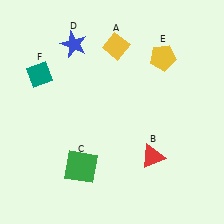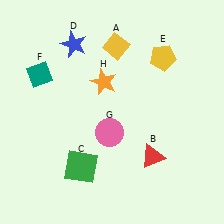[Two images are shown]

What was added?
A pink circle (G), an orange star (H) were added in Image 2.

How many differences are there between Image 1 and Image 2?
There are 2 differences between the two images.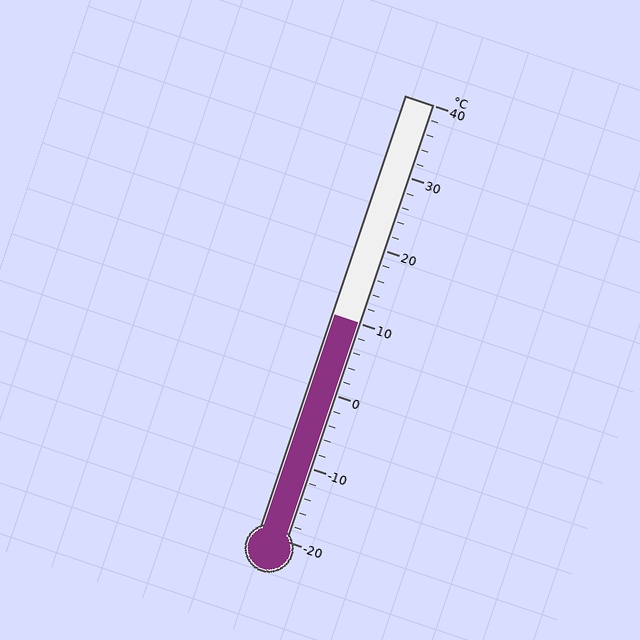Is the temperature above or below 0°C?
The temperature is above 0°C.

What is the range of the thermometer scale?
The thermometer scale ranges from -20°C to 40°C.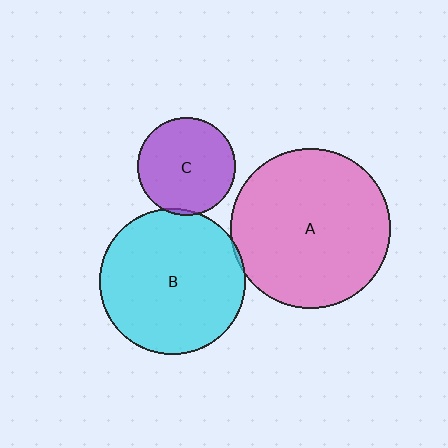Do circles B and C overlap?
Yes.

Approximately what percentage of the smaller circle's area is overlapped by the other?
Approximately 5%.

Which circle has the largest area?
Circle A (pink).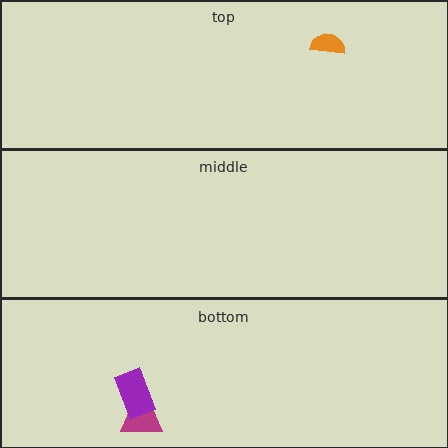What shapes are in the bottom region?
The magenta trapezoid, the purple rectangle.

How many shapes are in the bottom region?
2.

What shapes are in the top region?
The orange semicircle.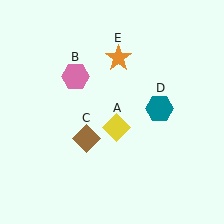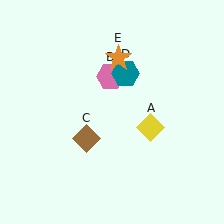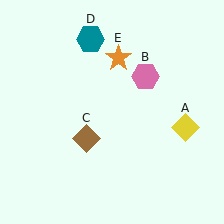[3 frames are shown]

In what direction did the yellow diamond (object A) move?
The yellow diamond (object A) moved right.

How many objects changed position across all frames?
3 objects changed position: yellow diamond (object A), pink hexagon (object B), teal hexagon (object D).